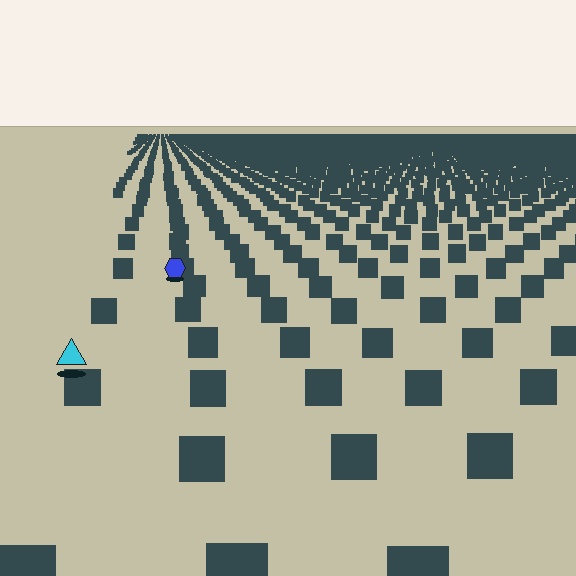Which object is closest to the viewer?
The cyan triangle is closest. The texture marks near it are larger and more spread out.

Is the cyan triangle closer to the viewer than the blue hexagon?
Yes. The cyan triangle is closer — you can tell from the texture gradient: the ground texture is coarser near it.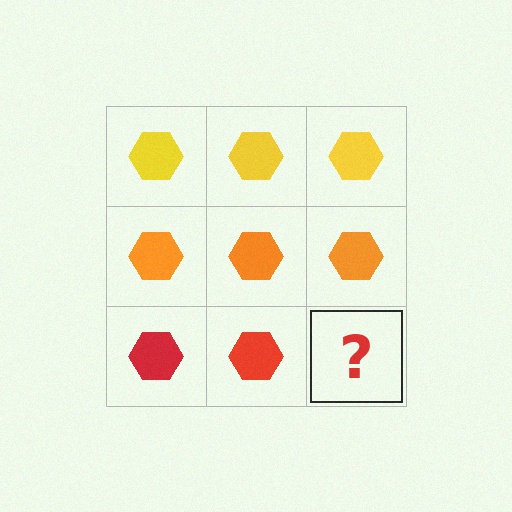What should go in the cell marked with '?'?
The missing cell should contain a red hexagon.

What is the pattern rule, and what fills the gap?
The rule is that each row has a consistent color. The gap should be filled with a red hexagon.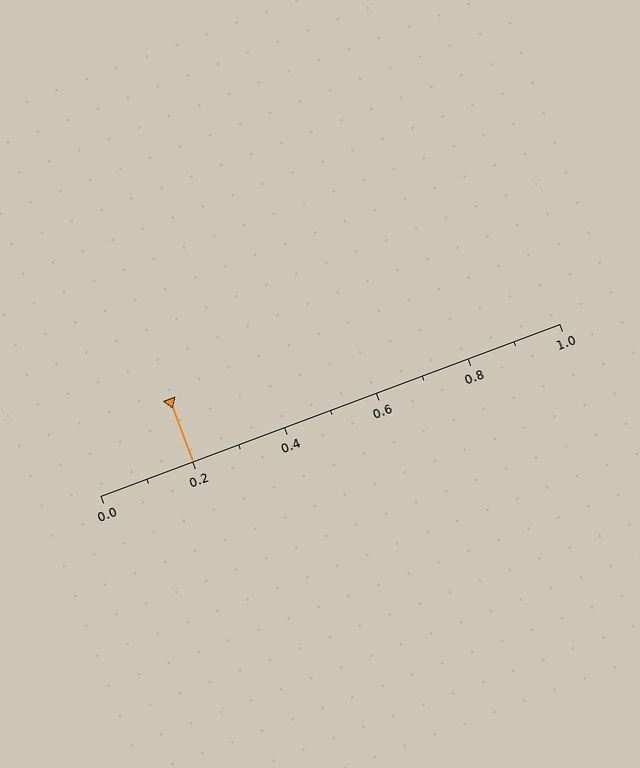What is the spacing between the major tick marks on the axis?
The major ticks are spaced 0.2 apart.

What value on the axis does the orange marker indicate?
The marker indicates approximately 0.2.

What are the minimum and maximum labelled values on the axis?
The axis runs from 0.0 to 1.0.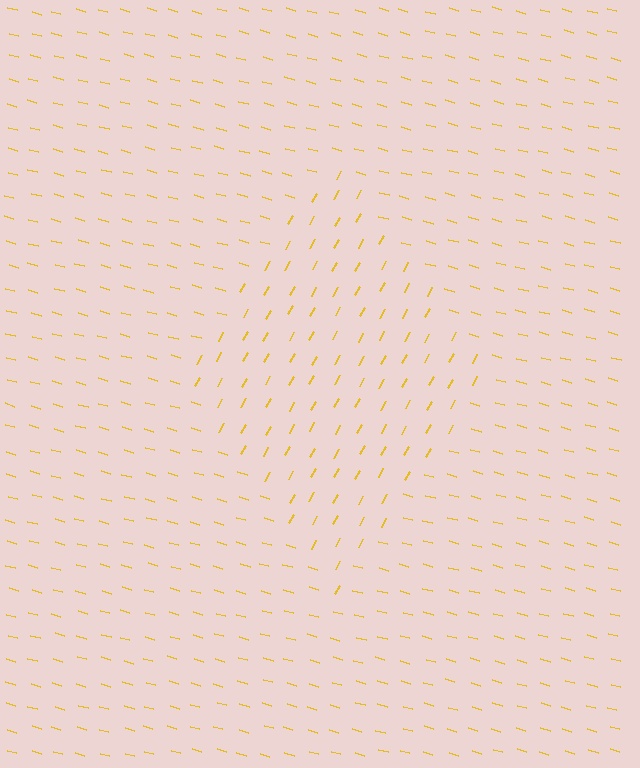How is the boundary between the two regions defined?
The boundary is defined purely by a change in line orientation (approximately 77 degrees difference). All lines are the same color and thickness.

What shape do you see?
I see a diamond.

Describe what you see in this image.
The image is filled with small yellow line segments. A diamond region in the image has lines oriented differently from the surrounding lines, creating a visible texture boundary.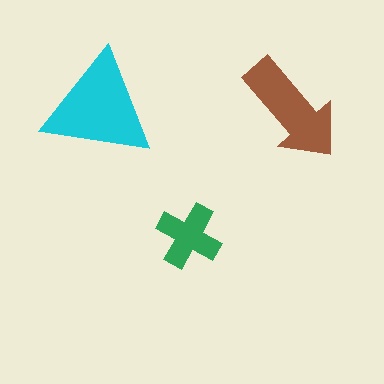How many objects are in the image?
There are 3 objects in the image.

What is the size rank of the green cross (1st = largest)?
3rd.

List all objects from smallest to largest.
The green cross, the brown arrow, the cyan triangle.